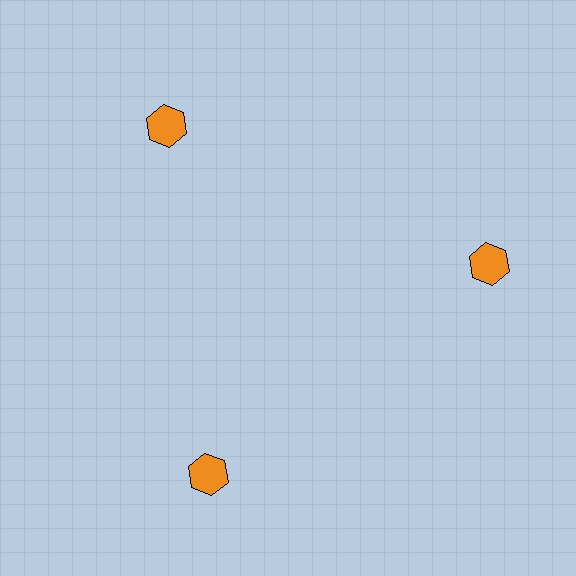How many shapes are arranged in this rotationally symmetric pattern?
There are 3 shapes, arranged in 3 groups of 1.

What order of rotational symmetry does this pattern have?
This pattern has 3-fold rotational symmetry.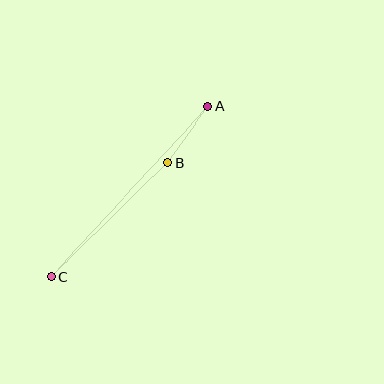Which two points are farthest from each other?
Points A and C are farthest from each other.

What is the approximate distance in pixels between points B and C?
The distance between B and C is approximately 163 pixels.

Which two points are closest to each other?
Points A and B are closest to each other.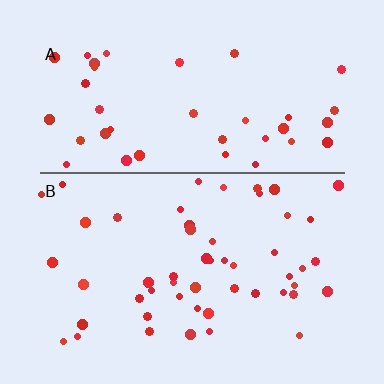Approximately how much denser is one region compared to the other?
Approximately 1.3× — region B over region A.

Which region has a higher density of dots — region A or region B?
B (the bottom).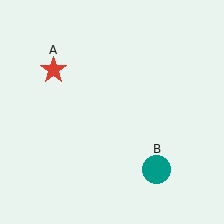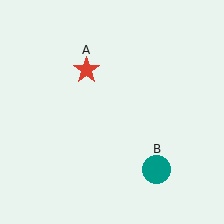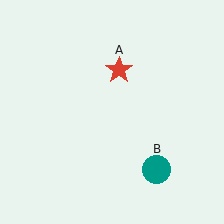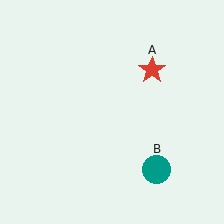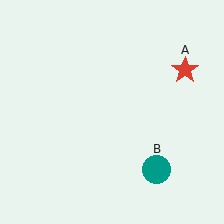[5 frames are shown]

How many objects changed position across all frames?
1 object changed position: red star (object A).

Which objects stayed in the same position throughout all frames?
Teal circle (object B) remained stationary.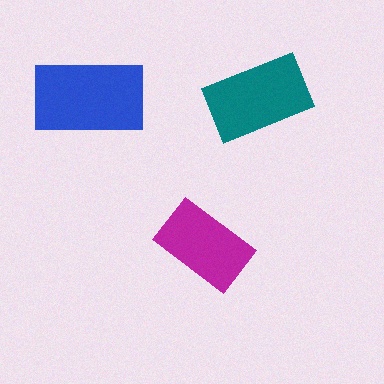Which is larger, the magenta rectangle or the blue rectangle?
The blue one.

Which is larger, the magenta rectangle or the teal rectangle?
The teal one.